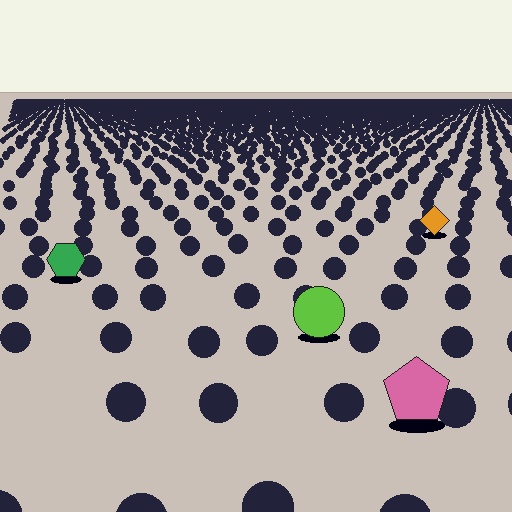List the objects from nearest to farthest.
From nearest to farthest: the pink pentagon, the lime circle, the green hexagon, the orange diamond.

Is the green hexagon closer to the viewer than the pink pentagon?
No. The pink pentagon is closer — you can tell from the texture gradient: the ground texture is coarser near it.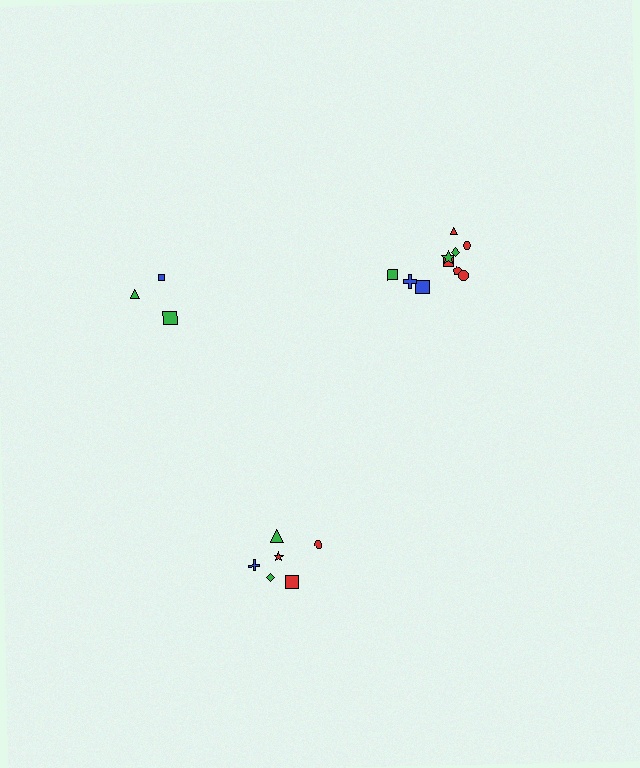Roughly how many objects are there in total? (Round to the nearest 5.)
Roughly 20 objects in total.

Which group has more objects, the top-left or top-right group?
The top-right group.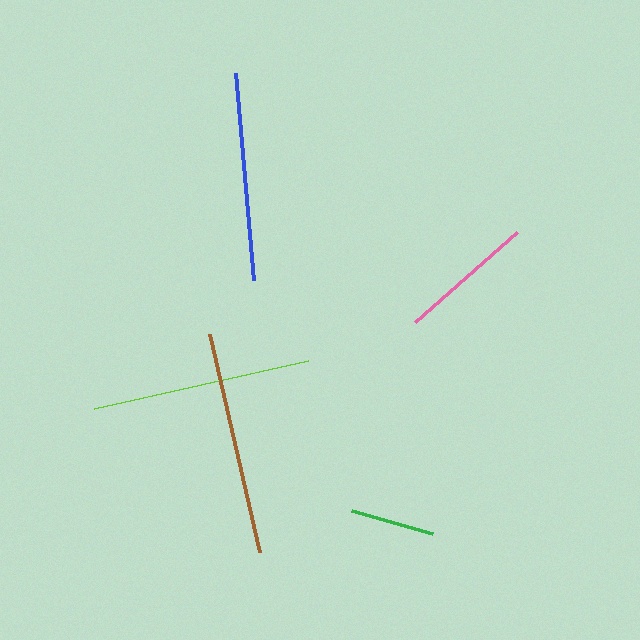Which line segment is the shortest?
The green line is the shortest at approximately 85 pixels.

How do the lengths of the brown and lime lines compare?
The brown and lime lines are approximately the same length.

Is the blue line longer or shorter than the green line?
The blue line is longer than the green line.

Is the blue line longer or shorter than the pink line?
The blue line is longer than the pink line.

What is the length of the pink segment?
The pink segment is approximately 136 pixels long.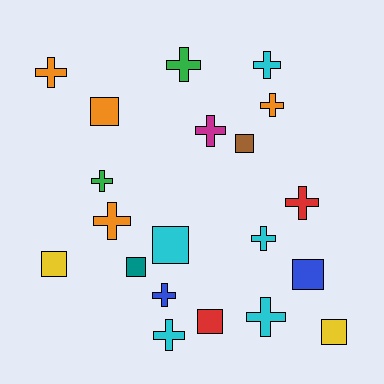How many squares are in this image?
There are 8 squares.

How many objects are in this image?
There are 20 objects.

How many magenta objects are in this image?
There is 1 magenta object.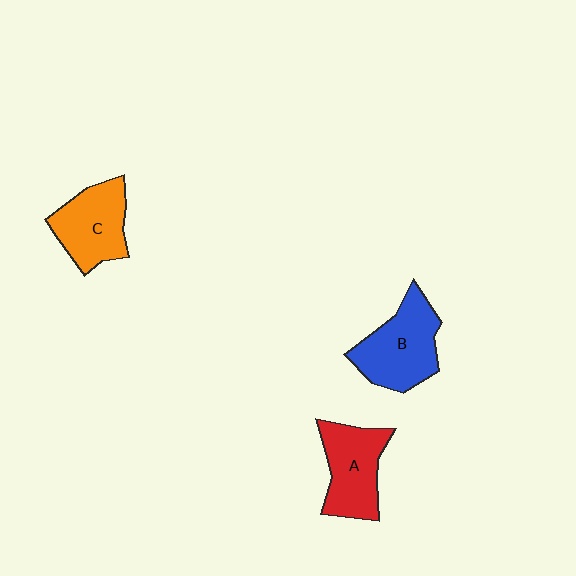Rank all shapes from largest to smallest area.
From largest to smallest: B (blue), A (red), C (orange).